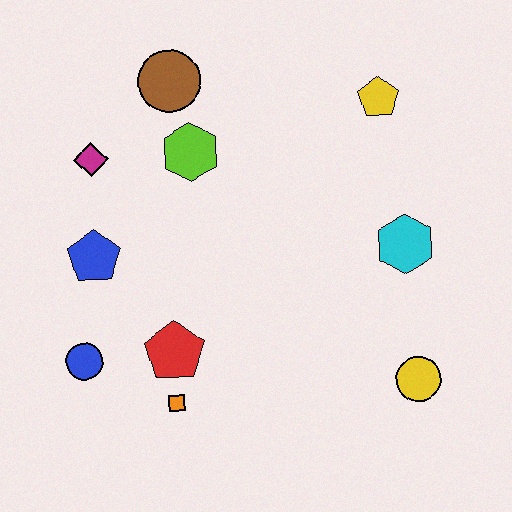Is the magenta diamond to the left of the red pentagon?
Yes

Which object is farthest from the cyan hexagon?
The blue circle is farthest from the cyan hexagon.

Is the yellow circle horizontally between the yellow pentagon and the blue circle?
No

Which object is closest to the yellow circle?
The cyan hexagon is closest to the yellow circle.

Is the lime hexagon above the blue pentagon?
Yes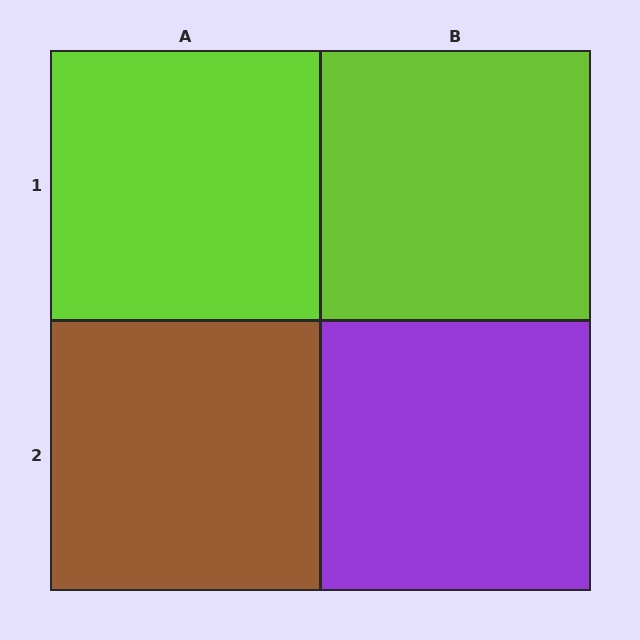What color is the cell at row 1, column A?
Lime.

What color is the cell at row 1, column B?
Lime.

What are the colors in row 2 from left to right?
Brown, purple.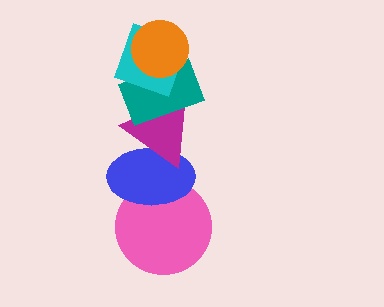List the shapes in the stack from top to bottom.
From top to bottom: the orange circle, the cyan diamond, the teal rectangle, the magenta triangle, the blue ellipse, the pink circle.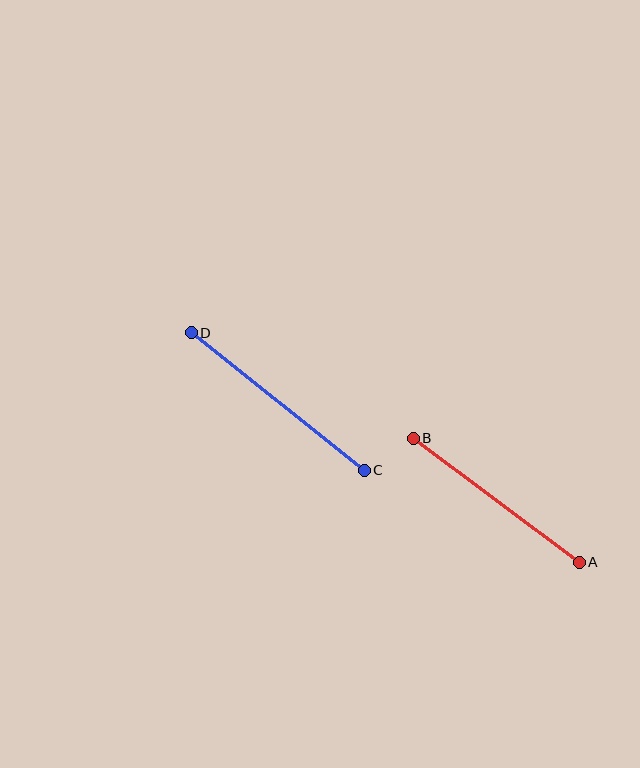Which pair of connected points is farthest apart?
Points C and D are farthest apart.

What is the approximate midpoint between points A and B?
The midpoint is at approximately (496, 500) pixels.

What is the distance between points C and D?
The distance is approximately 221 pixels.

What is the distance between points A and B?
The distance is approximately 207 pixels.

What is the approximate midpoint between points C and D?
The midpoint is at approximately (278, 402) pixels.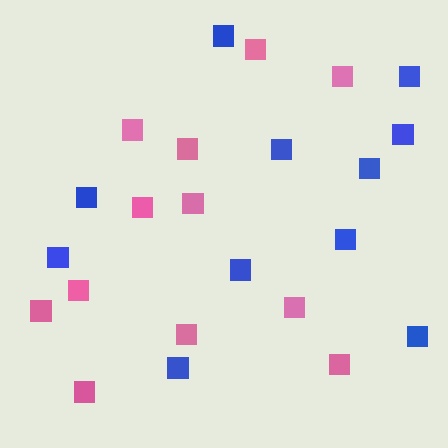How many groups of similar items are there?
There are 2 groups: one group of pink squares (12) and one group of blue squares (11).